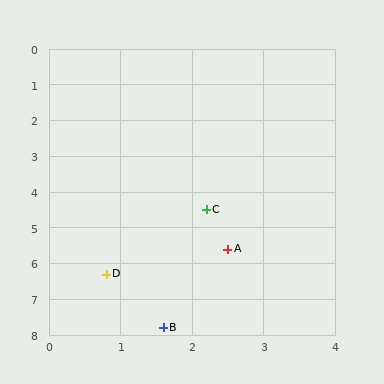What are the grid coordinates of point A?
Point A is at approximately (2.5, 5.6).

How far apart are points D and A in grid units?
Points D and A are about 1.8 grid units apart.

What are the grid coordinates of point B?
Point B is at approximately (1.6, 7.8).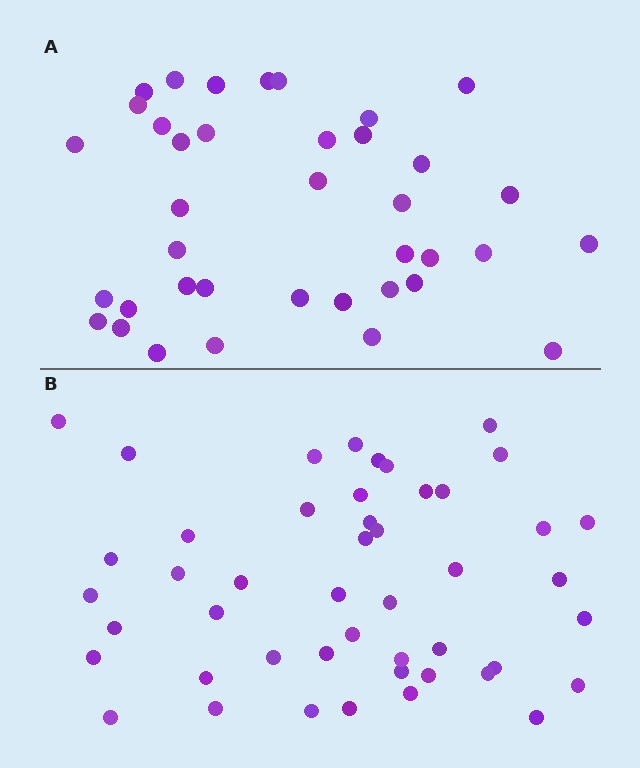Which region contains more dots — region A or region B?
Region B (the bottom region) has more dots.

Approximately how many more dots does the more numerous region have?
Region B has roughly 8 or so more dots than region A.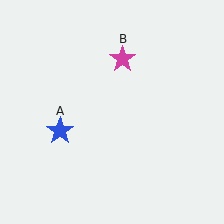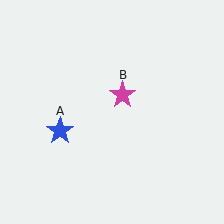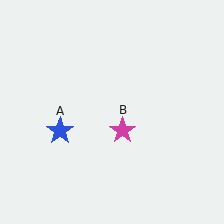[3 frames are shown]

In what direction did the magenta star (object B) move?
The magenta star (object B) moved down.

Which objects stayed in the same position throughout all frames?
Blue star (object A) remained stationary.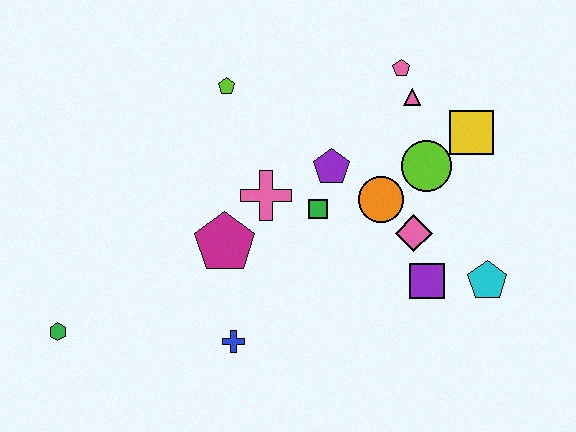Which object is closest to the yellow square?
The lime circle is closest to the yellow square.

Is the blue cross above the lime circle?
No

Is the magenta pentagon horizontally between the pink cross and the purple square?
No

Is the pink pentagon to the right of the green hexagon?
Yes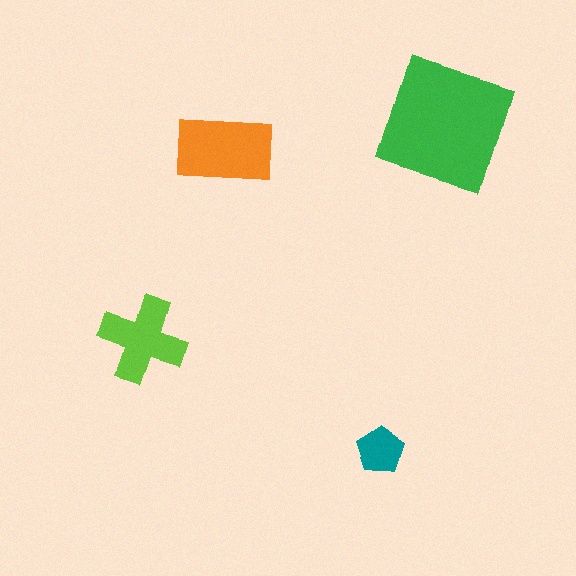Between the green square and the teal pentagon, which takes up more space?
The green square.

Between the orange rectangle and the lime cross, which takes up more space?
The orange rectangle.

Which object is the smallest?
The teal pentagon.